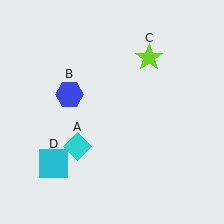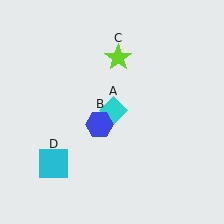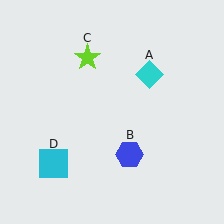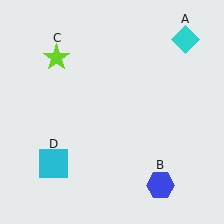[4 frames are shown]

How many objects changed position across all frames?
3 objects changed position: cyan diamond (object A), blue hexagon (object B), lime star (object C).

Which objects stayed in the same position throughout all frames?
Cyan square (object D) remained stationary.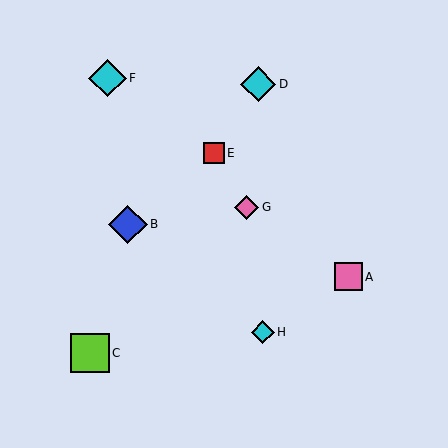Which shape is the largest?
The lime square (labeled C) is the largest.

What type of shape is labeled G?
Shape G is a pink diamond.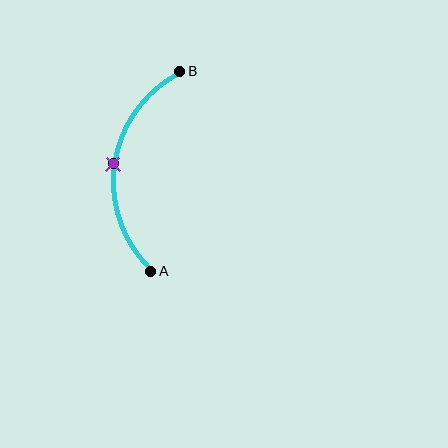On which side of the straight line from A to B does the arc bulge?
The arc bulges to the left of the straight line connecting A and B.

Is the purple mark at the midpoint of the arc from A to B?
Yes. The purple mark lies on the arc at equal arc-length from both A and B — it is the arc midpoint.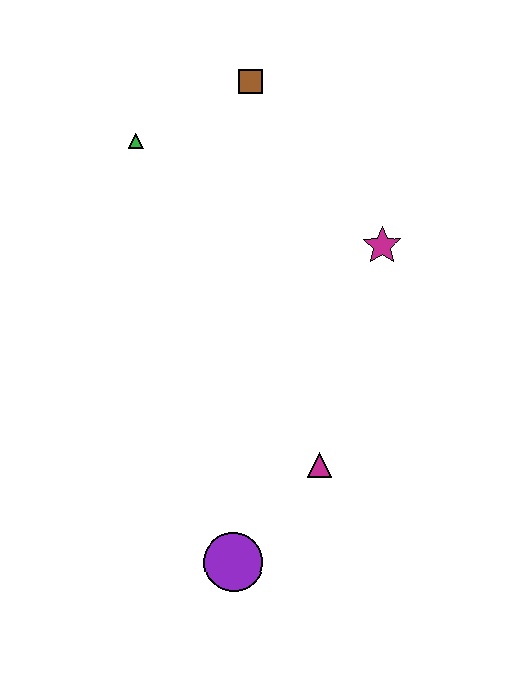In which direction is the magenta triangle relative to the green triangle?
The magenta triangle is below the green triangle.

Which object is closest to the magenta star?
The brown square is closest to the magenta star.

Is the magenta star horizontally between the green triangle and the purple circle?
No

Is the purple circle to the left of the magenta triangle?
Yes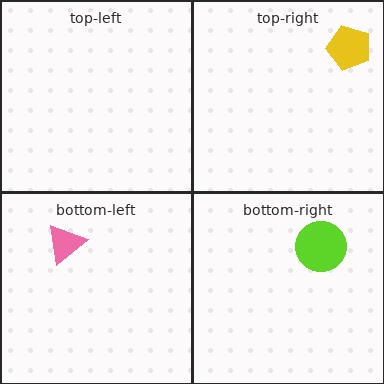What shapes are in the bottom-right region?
The lime circle.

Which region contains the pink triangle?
The bottom-left region.